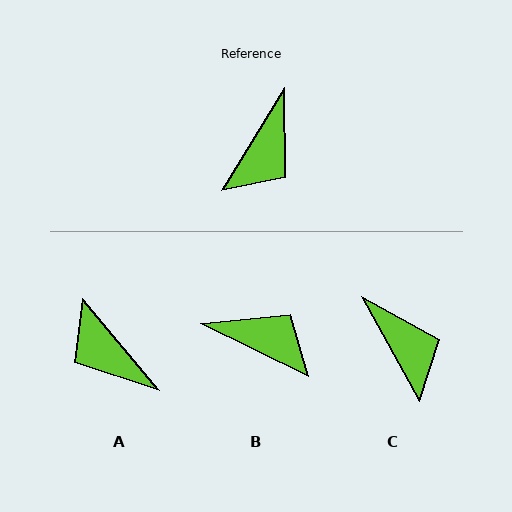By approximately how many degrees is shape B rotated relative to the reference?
Approximately 95 degrees counter-clockwise.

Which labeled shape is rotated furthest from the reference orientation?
A, about 108 degrees away.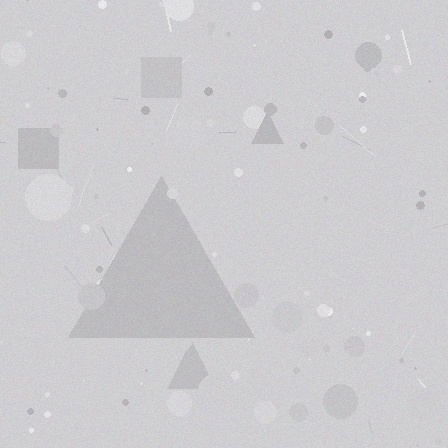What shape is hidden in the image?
A triangle is hidden in the image.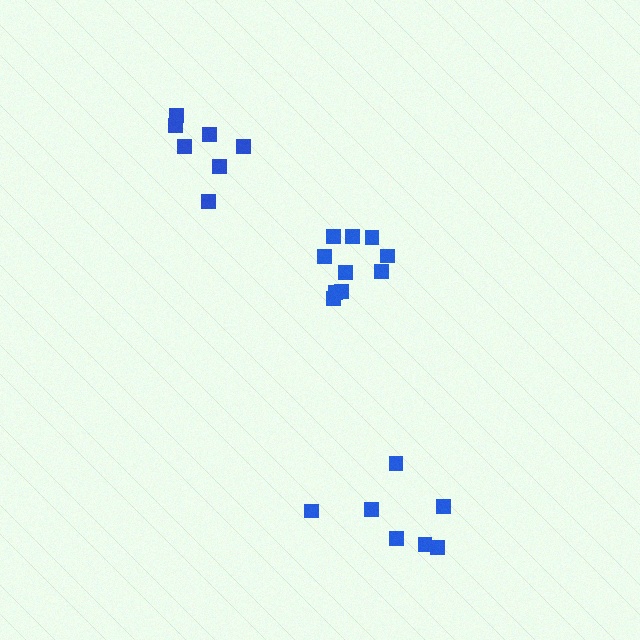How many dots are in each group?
Group 1: 10 dots, Group 2: 7 dots, Group 3: 7 dots (24 total).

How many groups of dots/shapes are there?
There are 3 groups.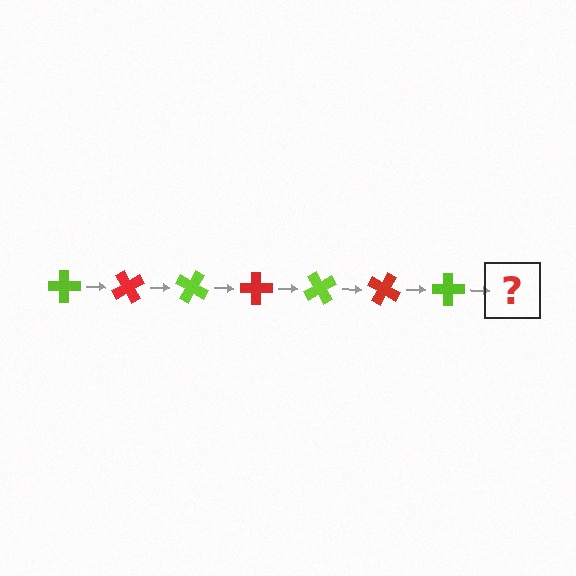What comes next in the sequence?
The next element should be a red cross, rotated 420 degrees from the start.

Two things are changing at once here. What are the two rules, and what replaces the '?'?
The two rules are that it rotates 60 degrees each step and the color cycles through lime and red. The '?' should be a red cross, rotated 420 degrees from the start.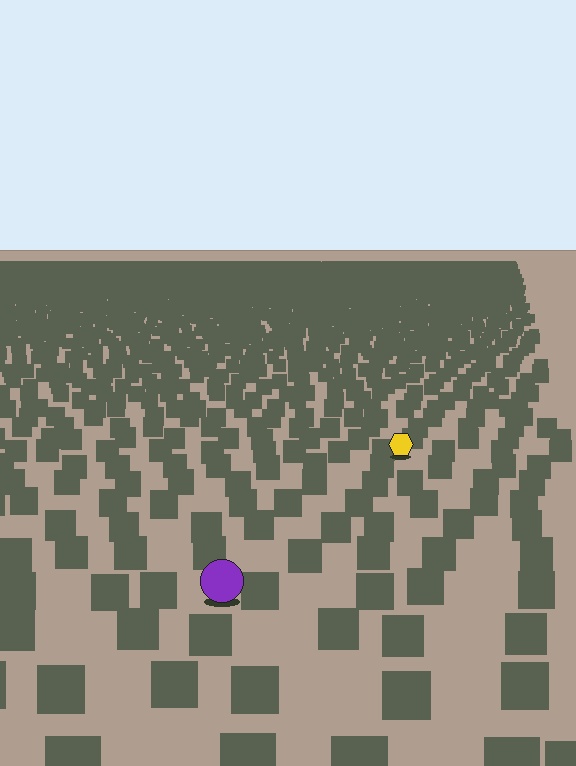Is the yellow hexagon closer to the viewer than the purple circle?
No. The purple circle is closer — you can tell from the texture gradient: the ground texture is coarser near it.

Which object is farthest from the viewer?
The yellow hexagon is farthest from the viewer. It appears smaller and the ground texture around it is denser.